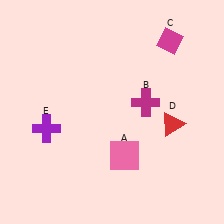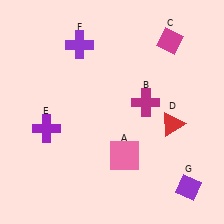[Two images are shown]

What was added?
A purple cross (F), a purple diamond (G) were added in Image 2.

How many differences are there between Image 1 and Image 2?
There are 2 differences between the two images.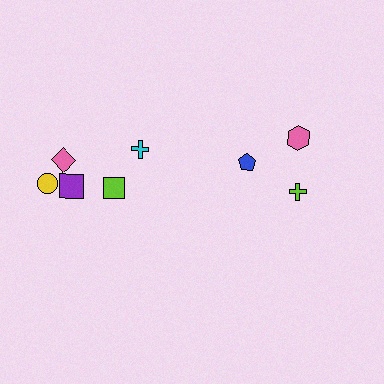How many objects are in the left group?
There are 5 objects.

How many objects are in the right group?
There are 3 objects.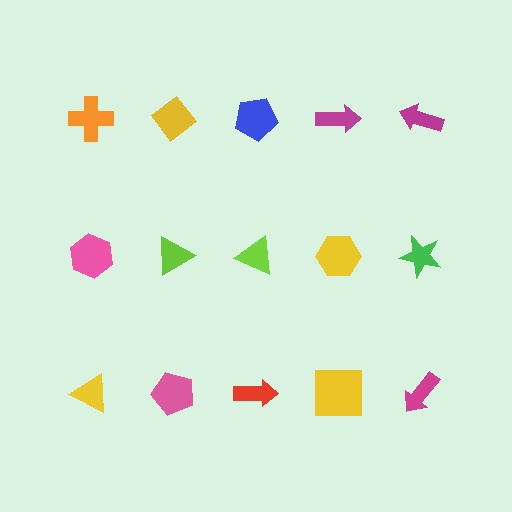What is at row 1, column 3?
A blue pentagon.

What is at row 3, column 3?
A red arrow.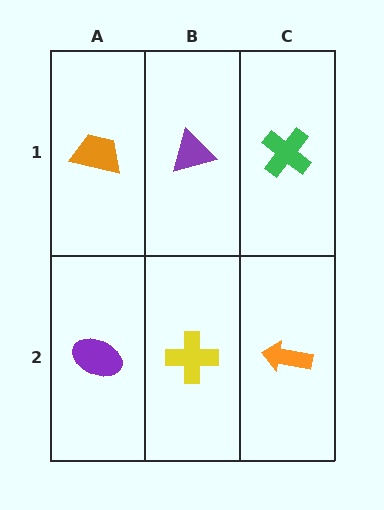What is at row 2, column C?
An orange arrow.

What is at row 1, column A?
An orange trapezoid.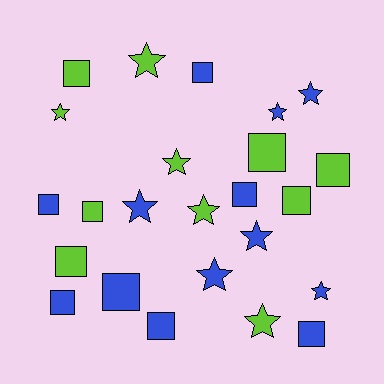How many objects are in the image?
There are 24 objects.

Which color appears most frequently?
Blue, with 13 objects.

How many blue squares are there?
There are 7 blue squares.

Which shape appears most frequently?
Square, with 13 objects.